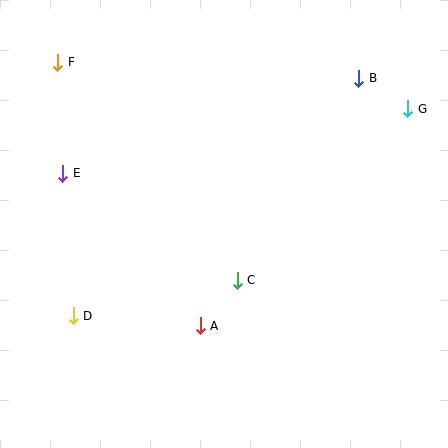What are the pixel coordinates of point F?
Point F is at (58, 62).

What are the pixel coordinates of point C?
Point C is at (237, 280).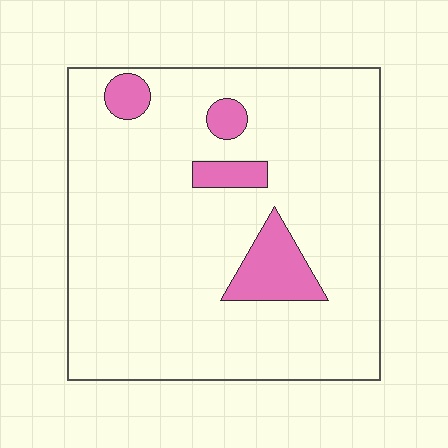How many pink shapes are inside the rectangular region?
4.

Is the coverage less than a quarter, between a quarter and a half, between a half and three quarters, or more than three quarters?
Less than a quarter.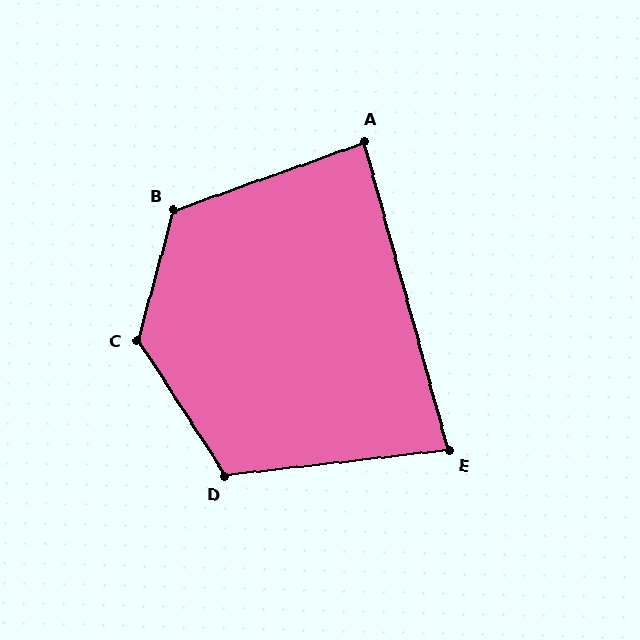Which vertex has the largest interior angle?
C, at approximately 132 degrees.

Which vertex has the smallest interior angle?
E, at approximately 81 degrees.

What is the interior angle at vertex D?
Approximately 116 degrees (obtuse).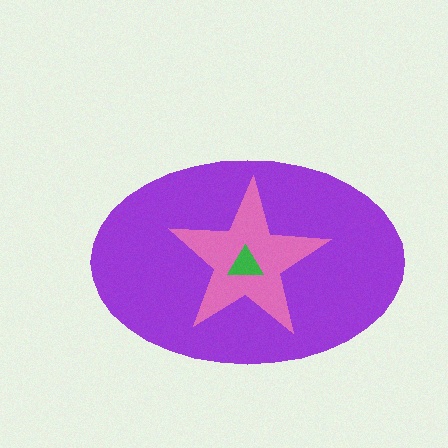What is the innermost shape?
The green triangle.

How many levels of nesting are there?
3.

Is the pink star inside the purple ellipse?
Yes.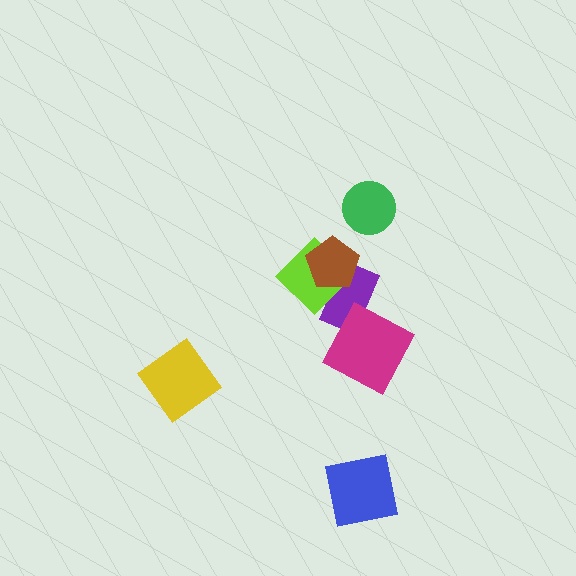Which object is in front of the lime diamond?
The brown pentagon is in front of the lime diamond.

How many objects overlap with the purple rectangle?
3 objects overlap with the purple rectangle.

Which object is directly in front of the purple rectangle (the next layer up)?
The lime diamond is directly in front of the purple rectangle.